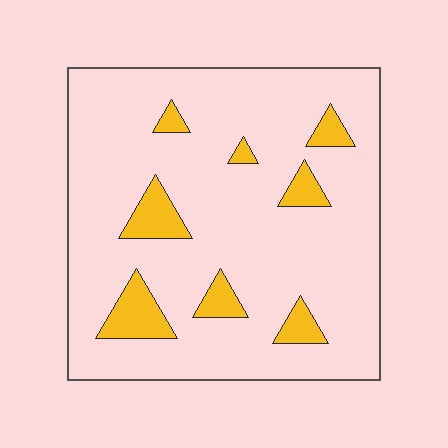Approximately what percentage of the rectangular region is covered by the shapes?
Approximately 10%.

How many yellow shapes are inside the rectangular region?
8.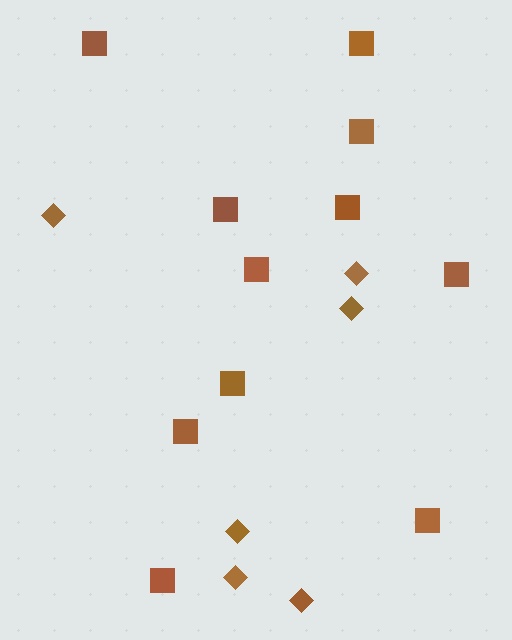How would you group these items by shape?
There are 2 groups: one group of squares (11) and one group of diamonds (6).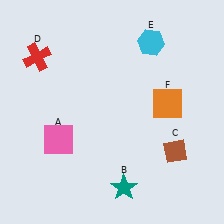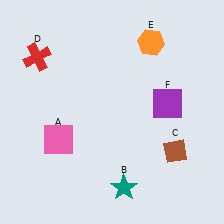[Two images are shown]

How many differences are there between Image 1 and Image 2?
There are 2 differences between the two images.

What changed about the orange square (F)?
In Image 1, F is orange. In Image 2, it changed to purple.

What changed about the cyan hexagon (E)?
In Image 1, E is cyan. In Image 2, it changed to orange.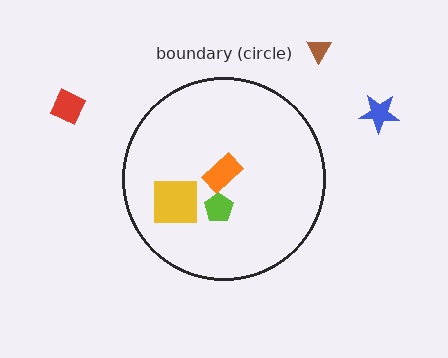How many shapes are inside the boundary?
3 inside, 3 outside.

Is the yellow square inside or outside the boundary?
Inside.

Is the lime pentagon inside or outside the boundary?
Inside.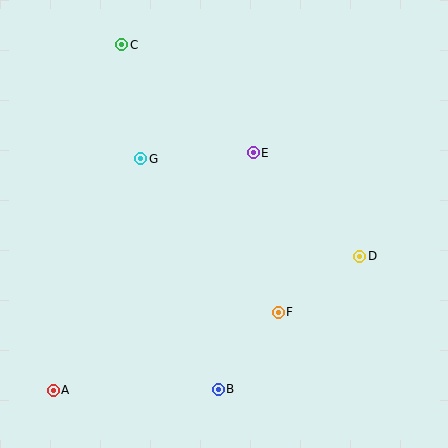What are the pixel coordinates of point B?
Point B is at (218, 389).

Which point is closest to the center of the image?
Point E at (253, 153) is closest to the center.